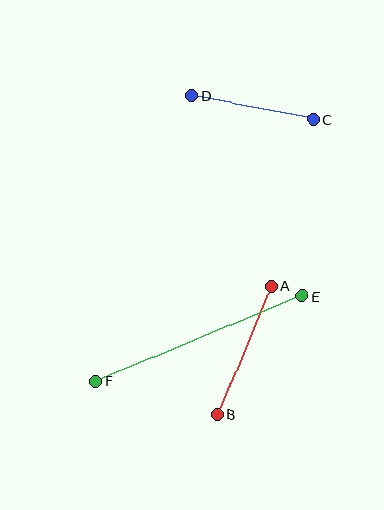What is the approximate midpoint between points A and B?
The midpoint is at approximately (244, 350) pixels.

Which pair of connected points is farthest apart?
Points E and F are farthest apart.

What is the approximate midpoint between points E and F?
The midpoint is at approximately (199, 339) pixels.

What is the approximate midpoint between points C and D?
The midpoint is at approximately (253, 108) pixels.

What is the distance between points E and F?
The distance is approximately 223 pixels.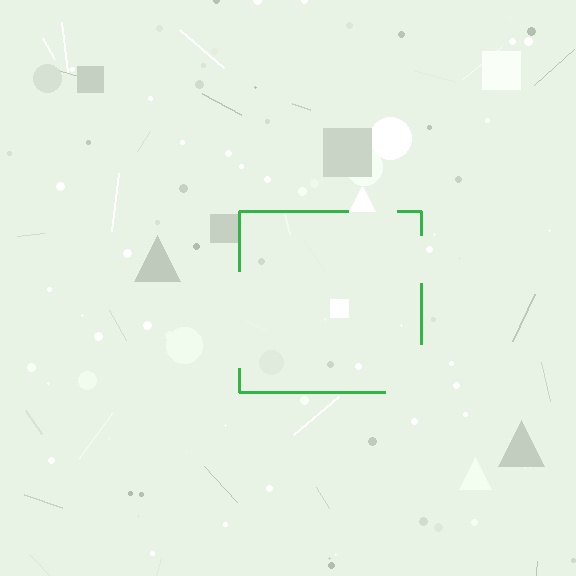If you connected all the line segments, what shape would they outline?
They would outline a square.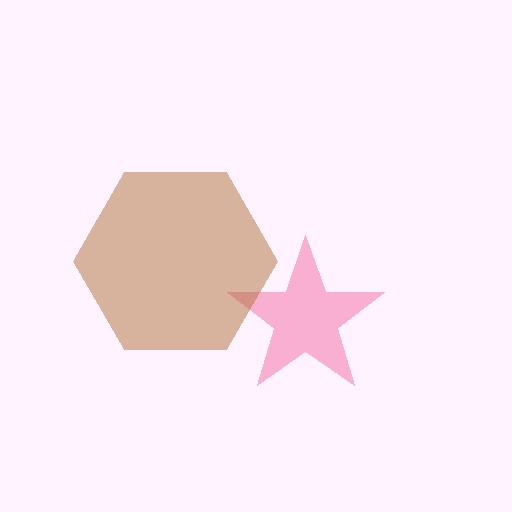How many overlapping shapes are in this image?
There are 2 overlapping shapes in the image.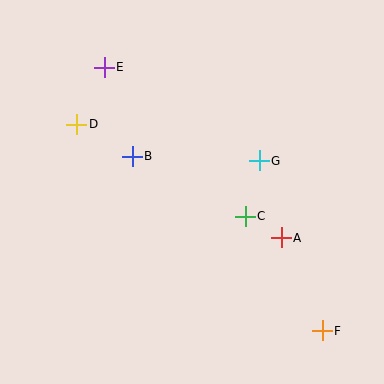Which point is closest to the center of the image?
Point C at (245, 216) is closest to the center.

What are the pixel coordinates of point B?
Point B is at (132, 156).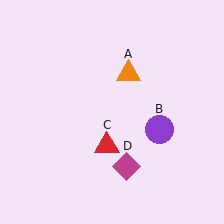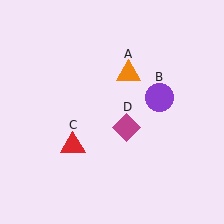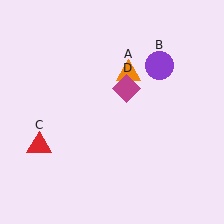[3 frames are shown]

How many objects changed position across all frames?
3 objects changed position: purple circle (object B), red triangle (object C), magenta diamond (object D).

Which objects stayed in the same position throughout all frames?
Orange triangle (object A) remained stationary.